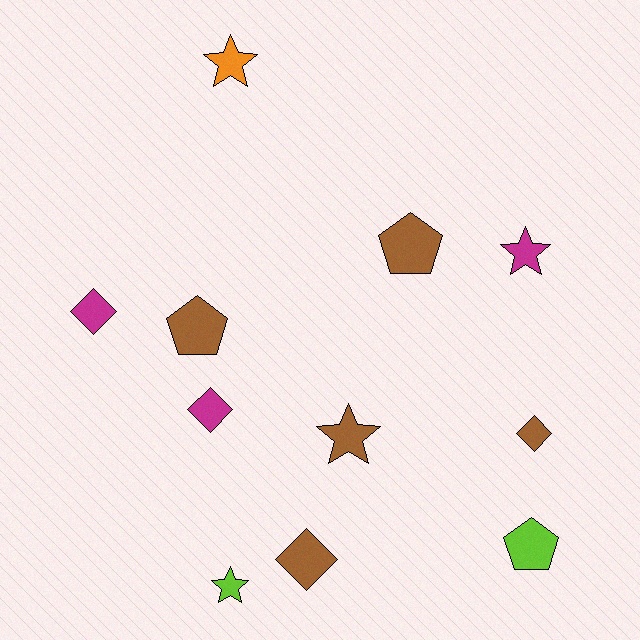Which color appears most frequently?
Brown, with 5 objects.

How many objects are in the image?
There are 11 objects.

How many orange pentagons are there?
There are no orange pentagons.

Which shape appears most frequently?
Diamond, with 4 objects.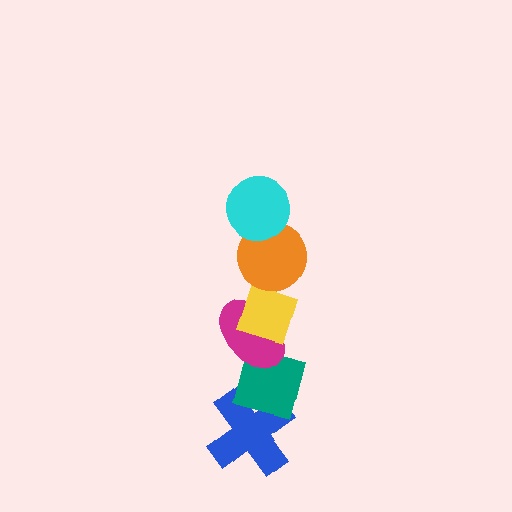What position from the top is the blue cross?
The blue cross is 6th from the top.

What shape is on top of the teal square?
The magenta ellipse is on top of the teal square.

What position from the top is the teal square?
The teal square is 5th from the top.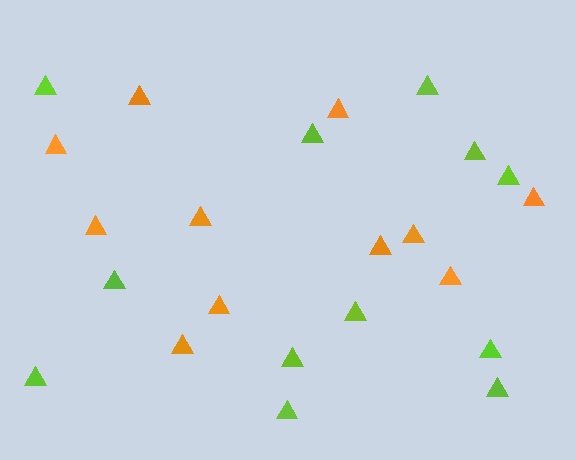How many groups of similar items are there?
There are 2 groups: one group of lime triangles (12) and one group of orange triangles (11).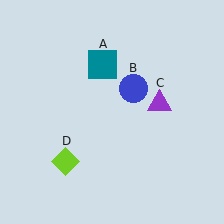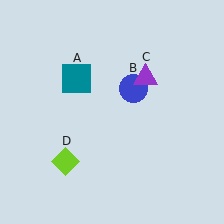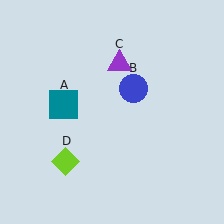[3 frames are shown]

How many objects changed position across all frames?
2 objects changed position: teal square (object A), purple triangle (object C).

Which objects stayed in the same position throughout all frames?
Blue circle (object B) and lime diamond (object D) remained stationary.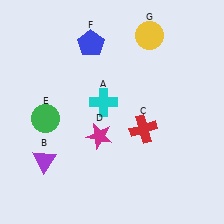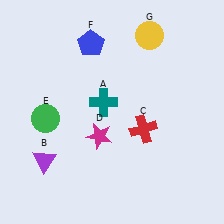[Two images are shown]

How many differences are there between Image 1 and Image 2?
There is 1 difference between the two images.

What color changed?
The cross (A) changed from cyan in Image 1 to teal in Image 2.